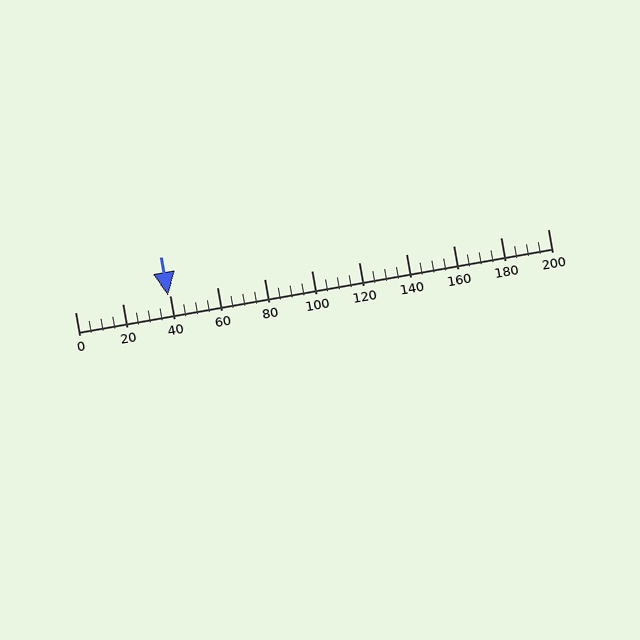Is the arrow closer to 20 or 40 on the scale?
The arrow is closer to 40.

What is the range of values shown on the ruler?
The ruler shows values from 0 to 200.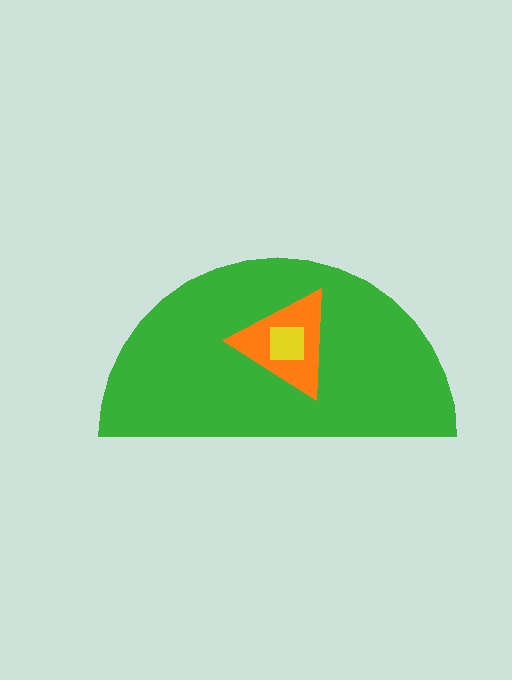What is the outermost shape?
The green semicircle.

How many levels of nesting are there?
3.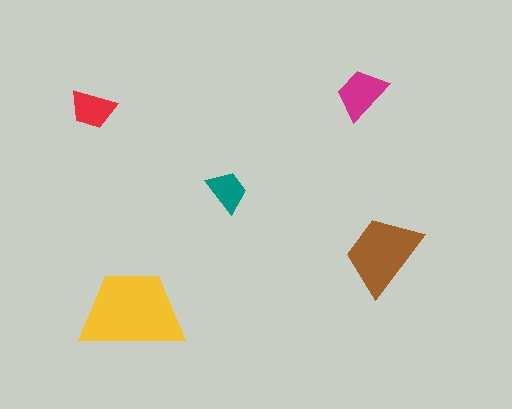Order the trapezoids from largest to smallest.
the yellow one, the brown one, the magenta one, the red one, the teal one.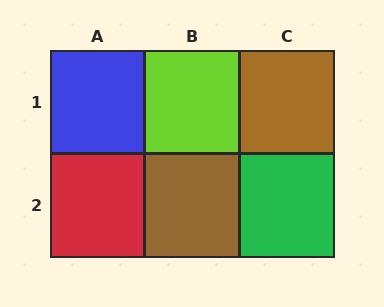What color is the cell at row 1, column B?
Lime.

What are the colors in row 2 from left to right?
Red, brown, green.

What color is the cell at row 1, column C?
Brown.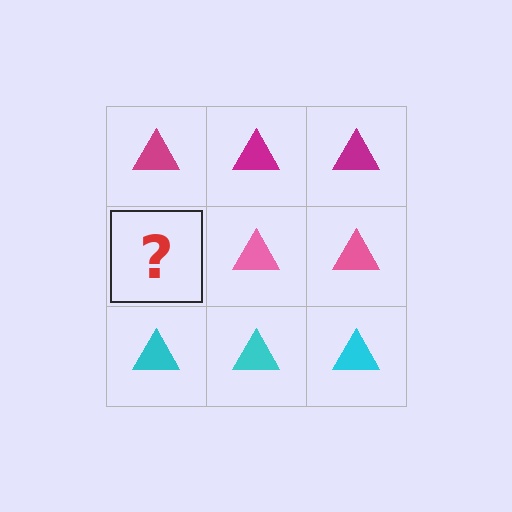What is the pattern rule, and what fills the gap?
The rule is that each row has a consistent color. The gap should be filled with a pink triangle.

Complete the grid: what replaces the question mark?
The question mark should be replaced with a pink triangle.